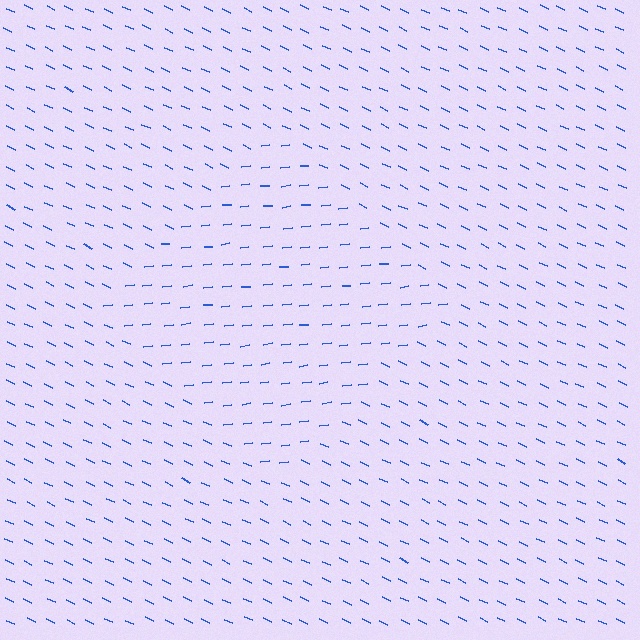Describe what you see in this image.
The image is filled with small blue line segments. A diamond region in the image has lines oriented differently from the surrounding lines, creating a visible texture boundary.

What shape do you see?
I see a diamond.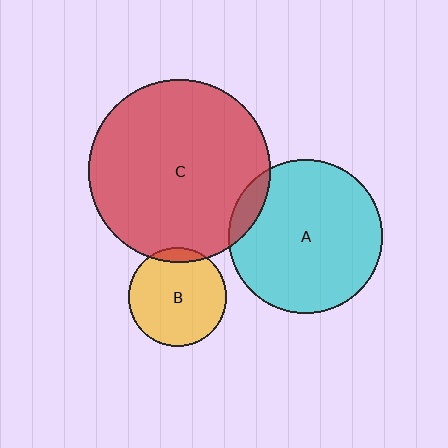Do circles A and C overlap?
Yes.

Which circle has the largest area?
Circle C (red).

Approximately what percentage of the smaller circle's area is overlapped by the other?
Approximately 10%.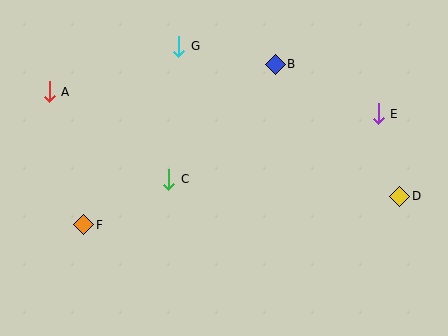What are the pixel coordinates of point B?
Point B is at (275, 64).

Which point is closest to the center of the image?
Point C at (169, 179) is closest to the center.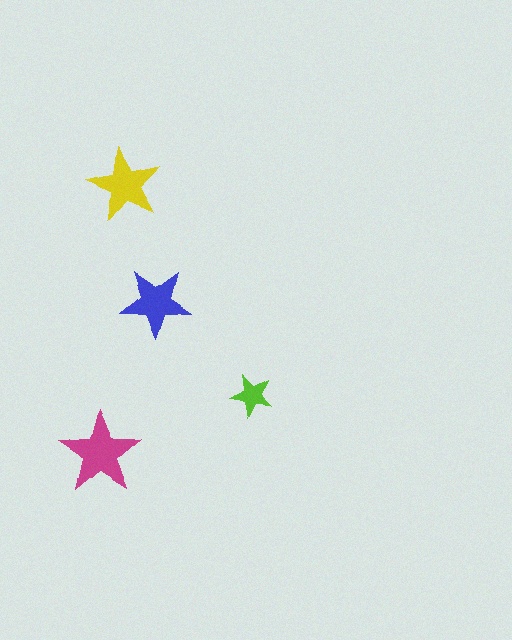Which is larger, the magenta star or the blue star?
The magenta one.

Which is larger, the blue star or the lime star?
The blue one.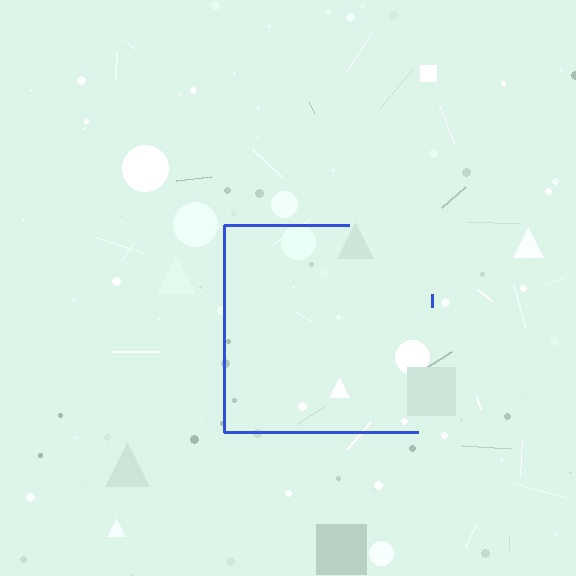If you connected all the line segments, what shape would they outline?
They would outline a square.